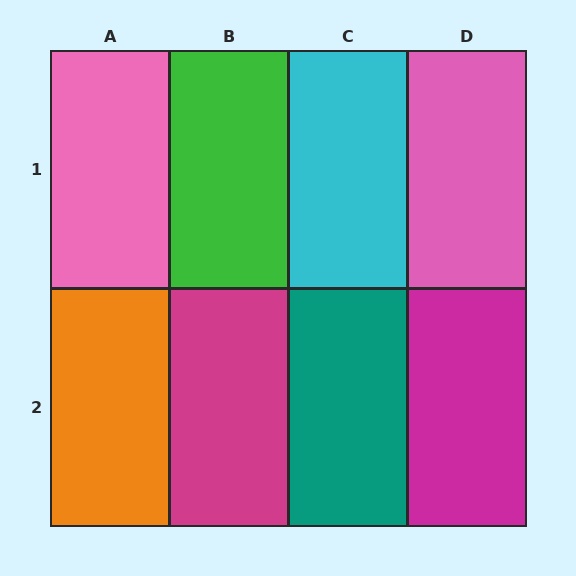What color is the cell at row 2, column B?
Magenta.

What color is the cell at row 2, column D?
Magenta.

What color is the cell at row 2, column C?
Teal.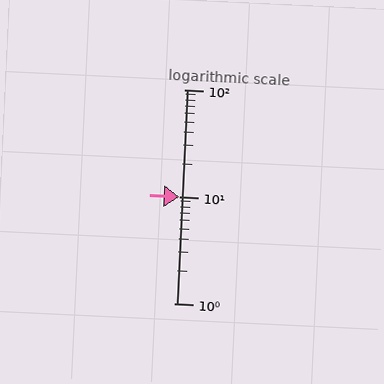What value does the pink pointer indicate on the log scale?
The pointer indicates approximately 9.9.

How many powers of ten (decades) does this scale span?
The scale spans 2 decades, from 1 to 100.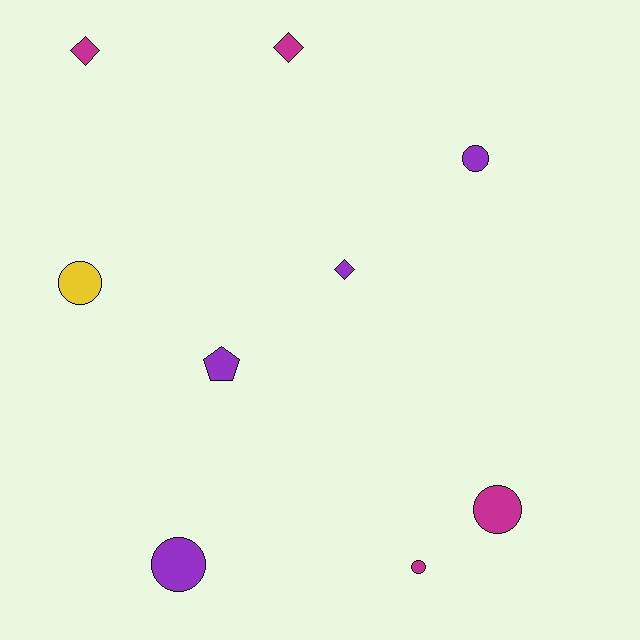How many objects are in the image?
There are 9 objects.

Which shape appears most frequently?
Circle, with 5 objects.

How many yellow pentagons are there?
There are no yellow pentagons.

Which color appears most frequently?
Magenta, with 4 objects.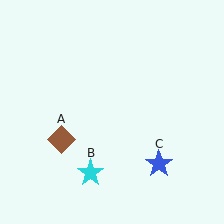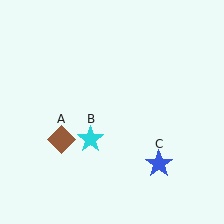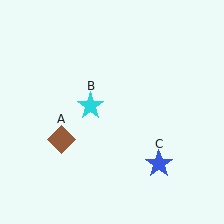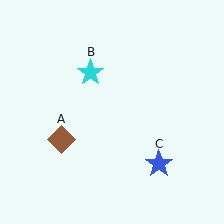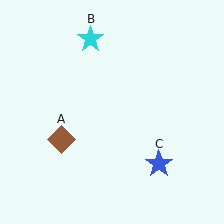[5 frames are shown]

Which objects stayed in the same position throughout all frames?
Brown diamond (object A) and blue star (object C) remained stationary.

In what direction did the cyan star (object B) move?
The cyan star (object B) moved up.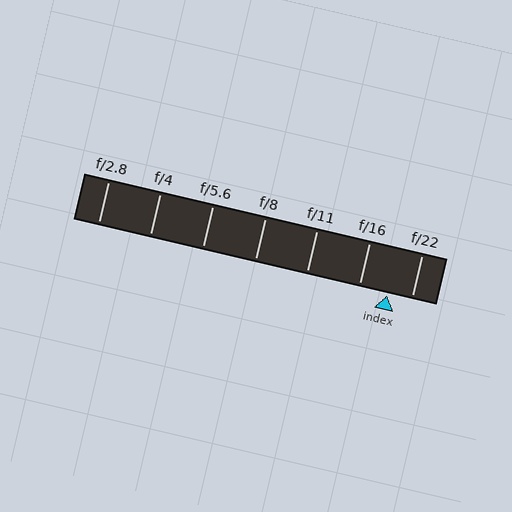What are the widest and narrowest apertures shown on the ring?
The widest aperture shown is f/2.8 and the narrowest is f/22.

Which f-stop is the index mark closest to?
The index mark is closest to f/22.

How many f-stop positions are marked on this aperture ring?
There are 7 f-stop positions marked.